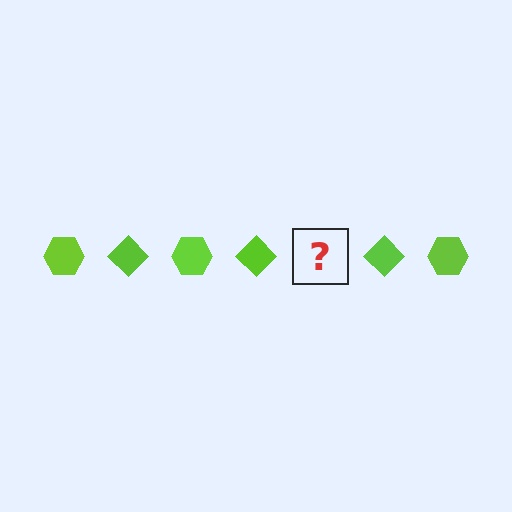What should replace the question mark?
The question mark should be replaced with a lime hexagon.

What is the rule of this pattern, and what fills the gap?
The rule is that the pattern cycles through hexagon, diamond shapes in lime. The gap should be filled with a lime hexagon.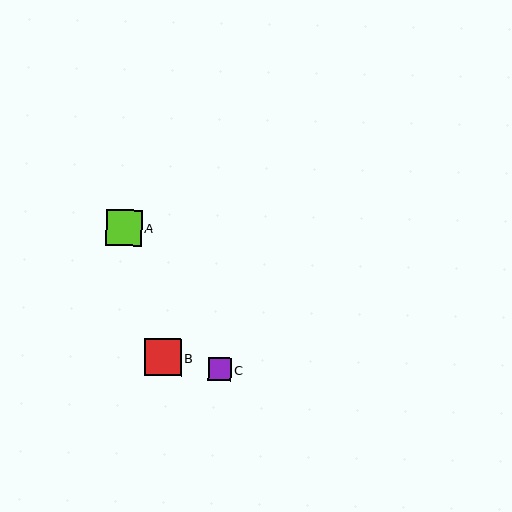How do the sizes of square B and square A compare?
Square B and square A are approximately the same size.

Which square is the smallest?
Square C is the smallest with a size of approximately 23 pixels.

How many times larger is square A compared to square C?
Square A is approximately 1.6 times the size of square C.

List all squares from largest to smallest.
From largest to smallest: B, A, C.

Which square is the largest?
Square B is the largest with a size of approximately 37 pixels.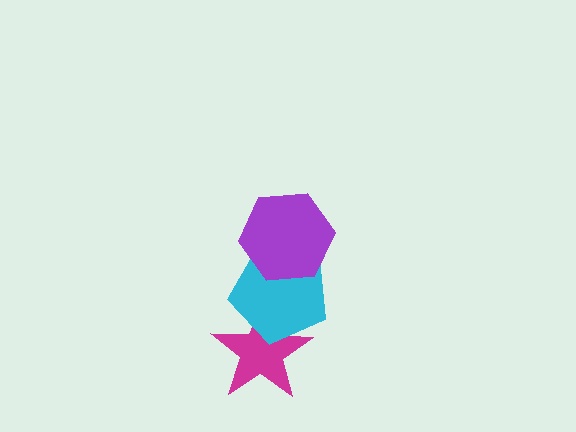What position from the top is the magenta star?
The magenta star is 3rd from the top.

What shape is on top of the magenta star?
The cyan pentagon is on top of the magenta star.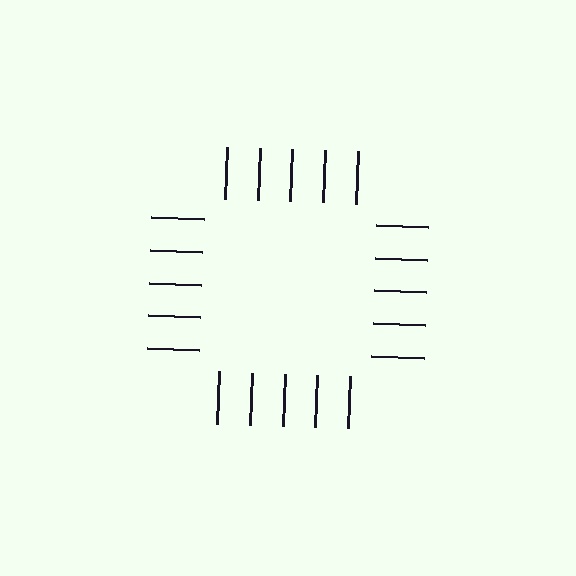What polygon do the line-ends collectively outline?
An illusory square — the line segments terminate on its edges but no continuous stroke is drawn.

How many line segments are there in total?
20 — 5 along each of the 4 edges.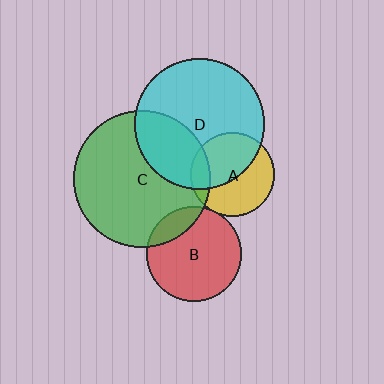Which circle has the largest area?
Circle C (green).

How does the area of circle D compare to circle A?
Approximately 2.4 times.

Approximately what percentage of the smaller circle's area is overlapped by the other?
Approximately 5%.